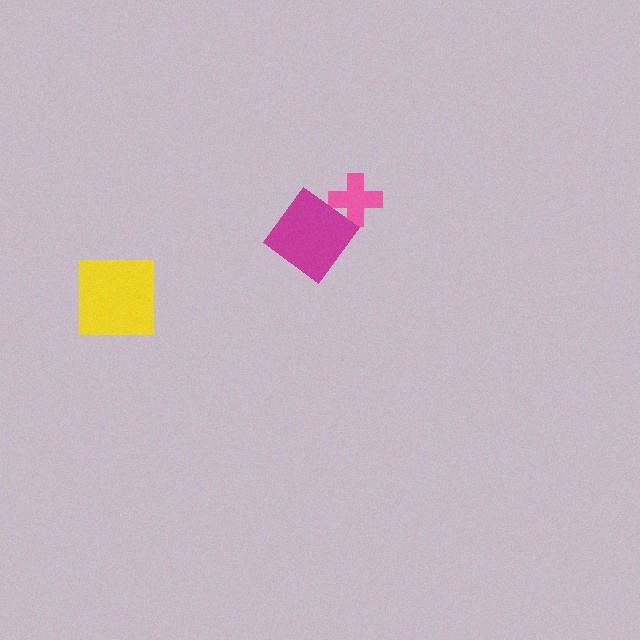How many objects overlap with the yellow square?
0 objects overlap with the yellow square.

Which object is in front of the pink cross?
The magenta diamond is in front of the pink cross.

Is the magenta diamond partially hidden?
No, no other shape covers it.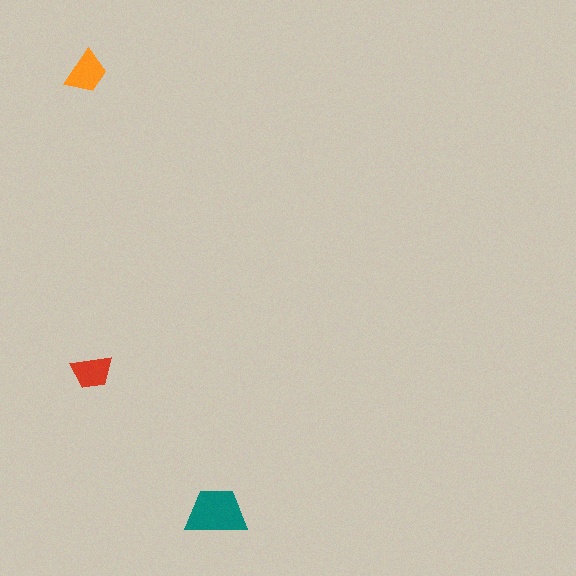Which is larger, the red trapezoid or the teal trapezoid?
The teal one.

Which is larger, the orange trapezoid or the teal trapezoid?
The teal one.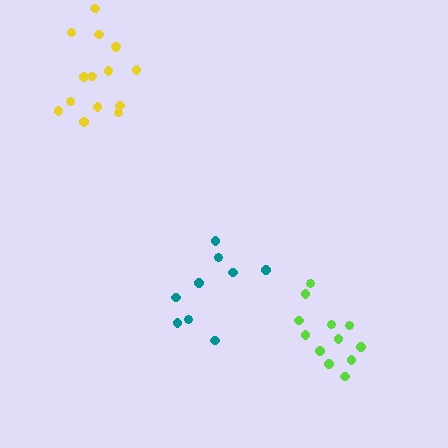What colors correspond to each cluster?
The clusters are colored: teal, yellow, lime.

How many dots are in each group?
Group 1: 9 dots, Group 2: 14 dots, Group 3: 12 dots (35 total).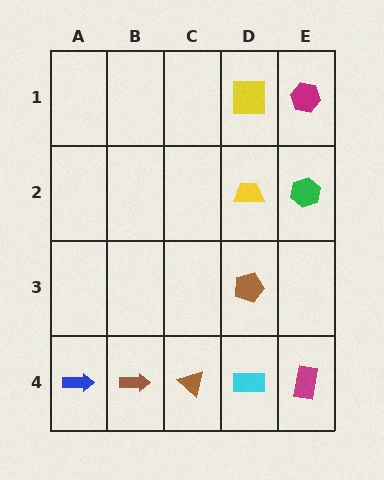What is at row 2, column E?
A green hexagon.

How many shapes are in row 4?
5 shapes.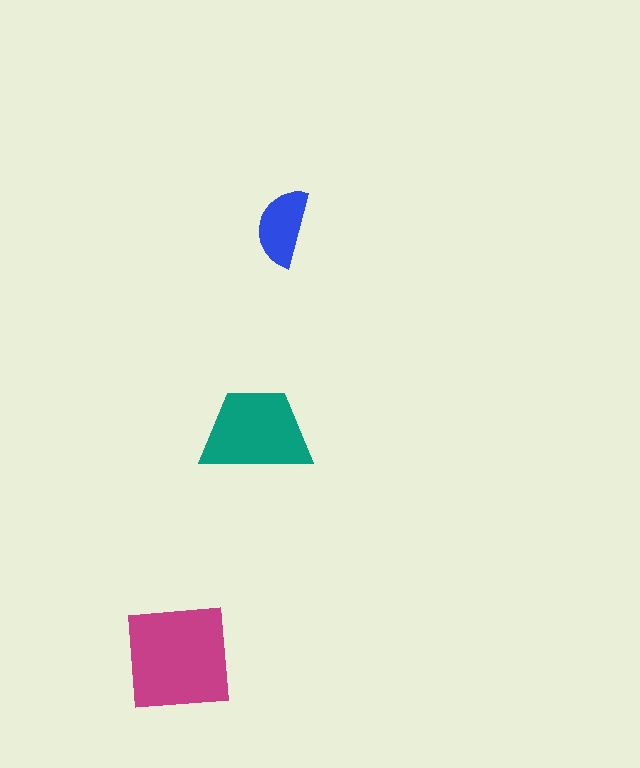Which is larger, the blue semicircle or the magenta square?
The magenta square.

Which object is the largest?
The magenta square.